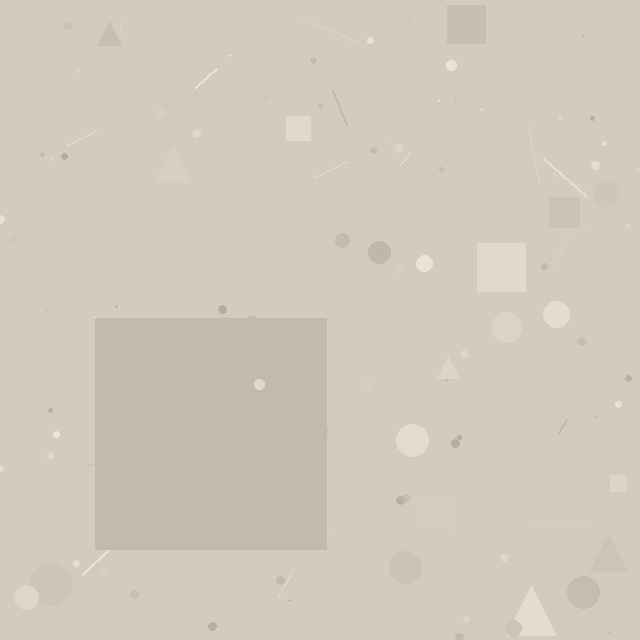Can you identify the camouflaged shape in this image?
The camouflaged shape is a square.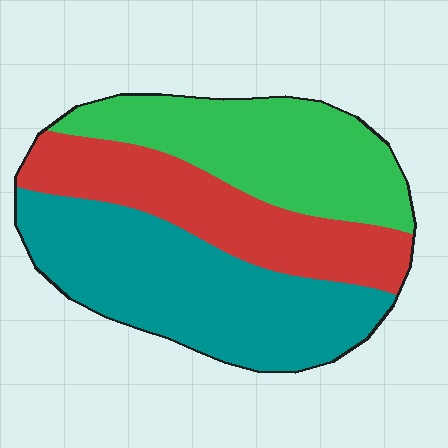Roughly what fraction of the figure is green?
Green takes up about one third (1/3) of the figure.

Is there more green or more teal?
Teal.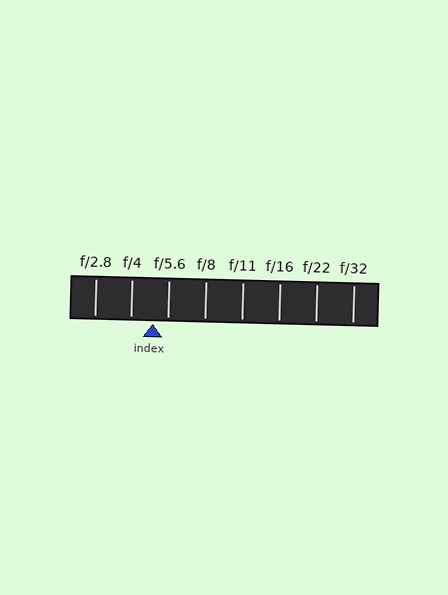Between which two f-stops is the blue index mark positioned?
The index mark is between f/4 and f/5.6.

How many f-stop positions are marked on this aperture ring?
There are 8 f-stop positions marked.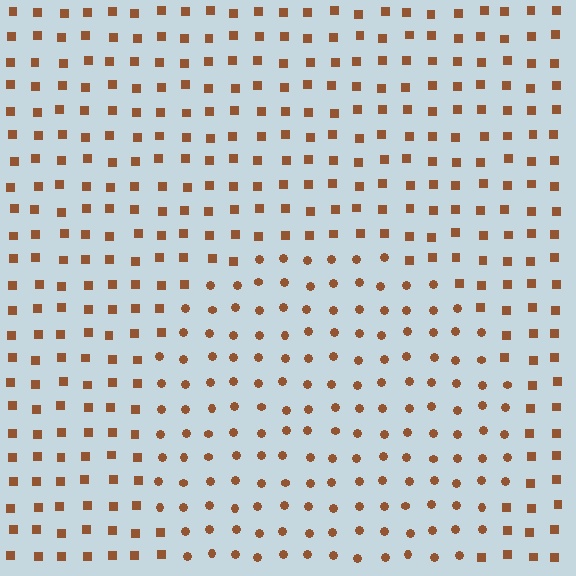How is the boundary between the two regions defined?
The boundary is defined by a change in element shape: circles inside vs. squares outside. All elements share the same color and spacing.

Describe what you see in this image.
The image is filled with small brown elements arranged in a uniform grid. A circle-shaped region contains circles, while the surrounding area contains squares. The boundary is defined purely by the change in element shape.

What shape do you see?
I see a circle.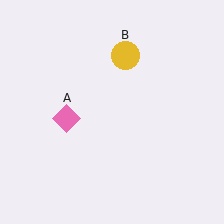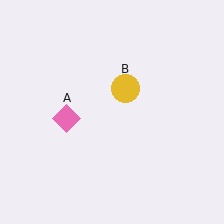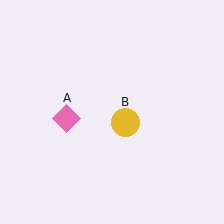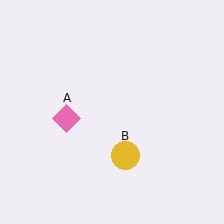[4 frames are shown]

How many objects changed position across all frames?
1 object changed position: yellow circle (object B).